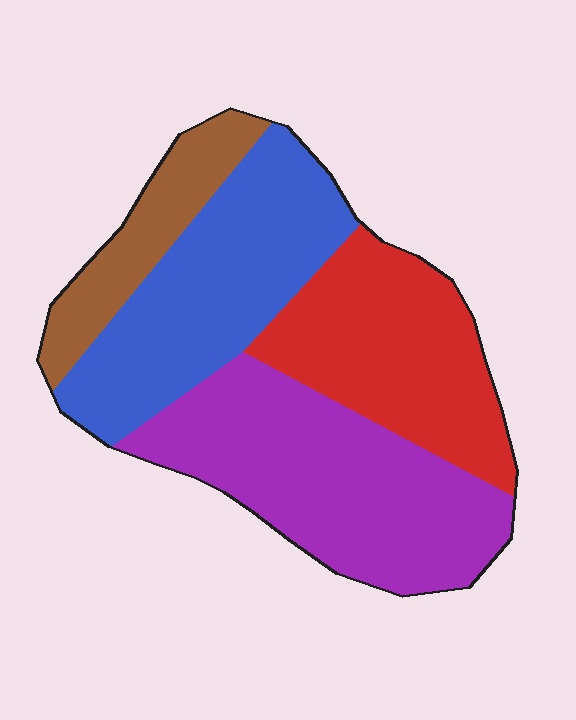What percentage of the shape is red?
Red covers roughly 25% of the shape.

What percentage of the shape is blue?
Blue takes up about one quarter (1/4) of the shape.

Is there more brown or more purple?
Purple.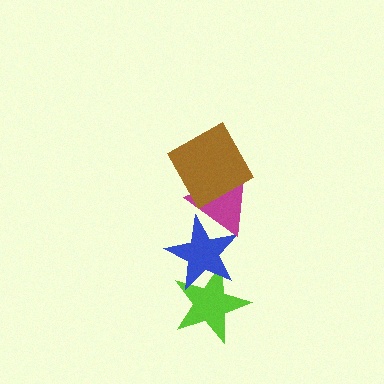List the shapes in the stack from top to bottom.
From top to bottom: the brown square, the magenta triangle, the blue star, the lime star.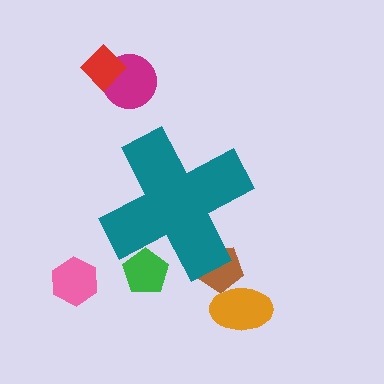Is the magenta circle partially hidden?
No, the magenta circle is fully visible.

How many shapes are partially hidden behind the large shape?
2 shapes are partially hidden.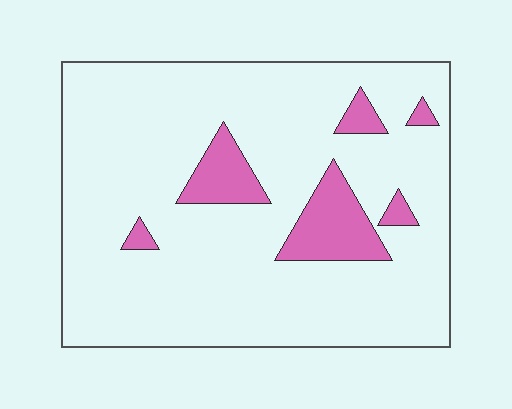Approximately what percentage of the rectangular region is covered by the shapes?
Approximately 10%.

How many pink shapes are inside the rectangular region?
6.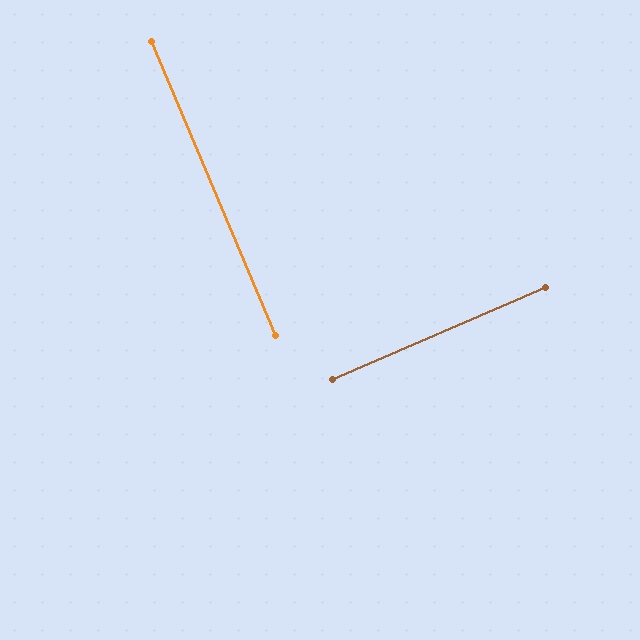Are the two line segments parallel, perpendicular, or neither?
Perpendicular — they meet at approximately 90°.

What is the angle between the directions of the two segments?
Approximately 90 degrees.